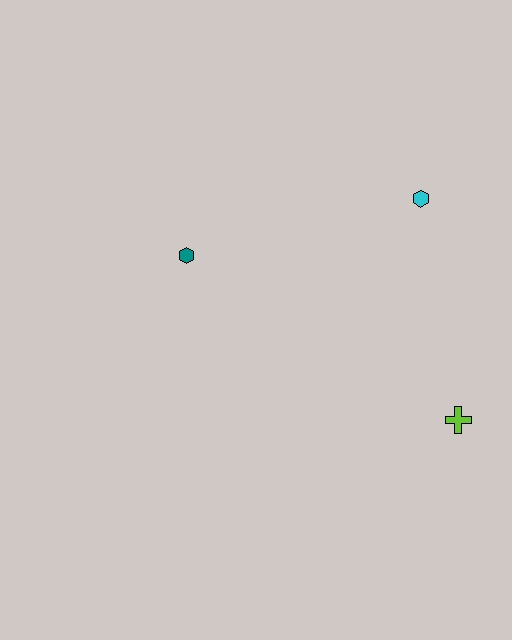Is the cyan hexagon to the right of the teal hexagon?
Yes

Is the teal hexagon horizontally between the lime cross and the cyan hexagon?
No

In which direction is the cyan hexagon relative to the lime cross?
The cyan hexagon is above the lime cross.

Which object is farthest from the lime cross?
The teal hexagon is farthest from the lime cross.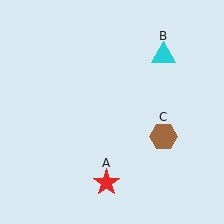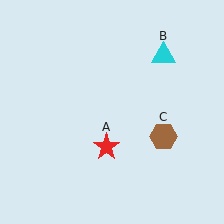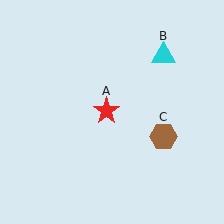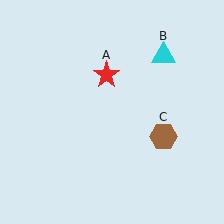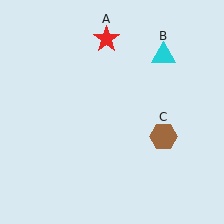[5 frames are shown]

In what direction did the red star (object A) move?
The red star (object A) moved up.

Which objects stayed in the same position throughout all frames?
Cyan triangle (object B) and brown hexagon (object C) remained stationary.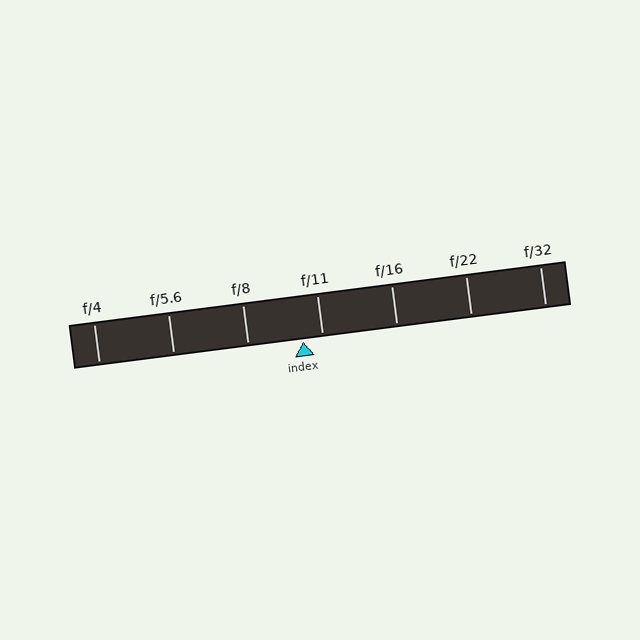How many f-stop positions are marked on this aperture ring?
There are 7 f-stop positions marked.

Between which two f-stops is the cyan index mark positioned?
The index mark is between f/8 and f/11.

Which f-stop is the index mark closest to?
The index mark is closest to f/11.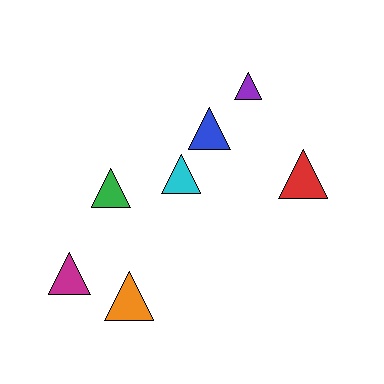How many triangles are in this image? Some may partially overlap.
There are 7 triangles.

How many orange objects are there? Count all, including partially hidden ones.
There is 1 orange object.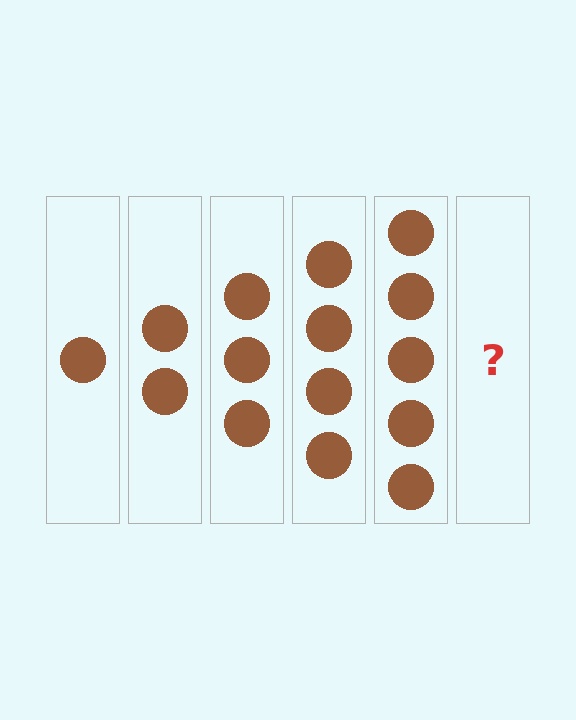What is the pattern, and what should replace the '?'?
The pattern is that each step adds one more circle. The '?' should be 6 circles.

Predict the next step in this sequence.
The next step is 6 circles.